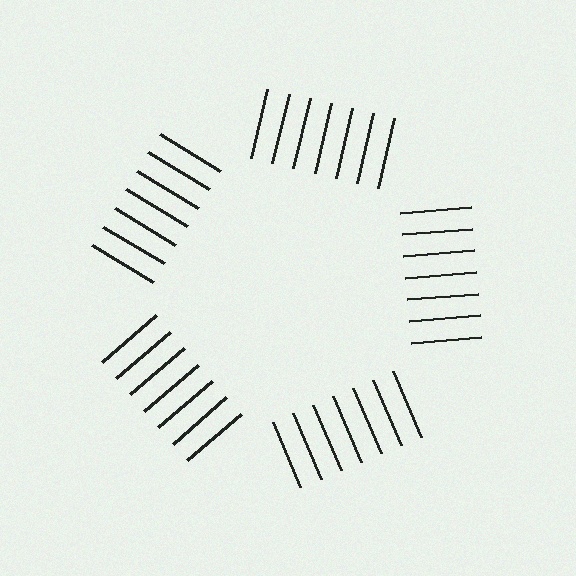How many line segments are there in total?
35 — 7 along each of the 5 edges.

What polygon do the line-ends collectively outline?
An illusory pentagon — the line segments terminate on its edges but no continuous stroke is drawn.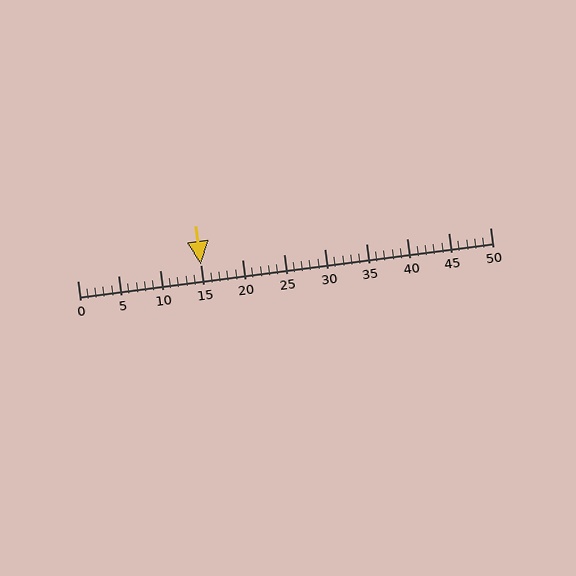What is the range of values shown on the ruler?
The ruler shows values from 0 to 50.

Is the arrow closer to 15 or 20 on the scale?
The arrow is closer to 15.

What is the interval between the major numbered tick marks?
The major tick marks are spaced 5 units apart.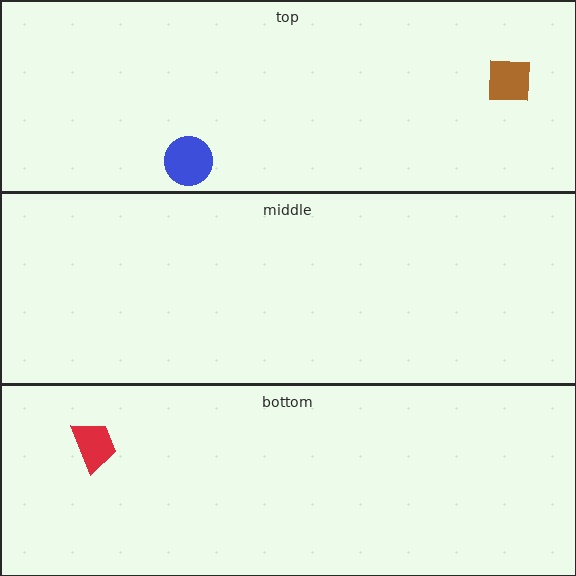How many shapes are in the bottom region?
1.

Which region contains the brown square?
The top region.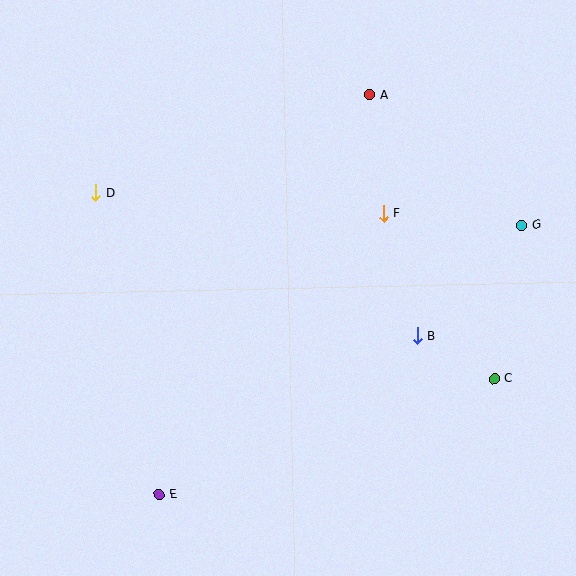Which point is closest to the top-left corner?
Point D is closest to the top-left corner.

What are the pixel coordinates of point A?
Point A is at (369, 95).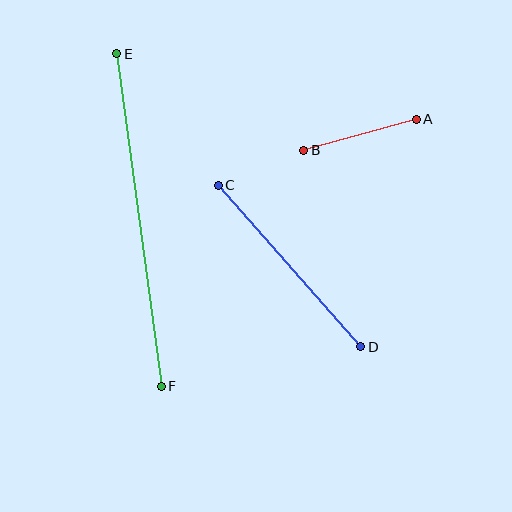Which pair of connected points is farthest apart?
Points E and F are farthest apart.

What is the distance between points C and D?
The distance is approximately 215 pixels.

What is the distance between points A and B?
The distance is approximately 116 pixels.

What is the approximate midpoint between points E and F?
The midpoint is at approximately (139, 220) pixels.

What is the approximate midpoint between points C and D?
The midpoint is at approximately (289, 266) pixels.